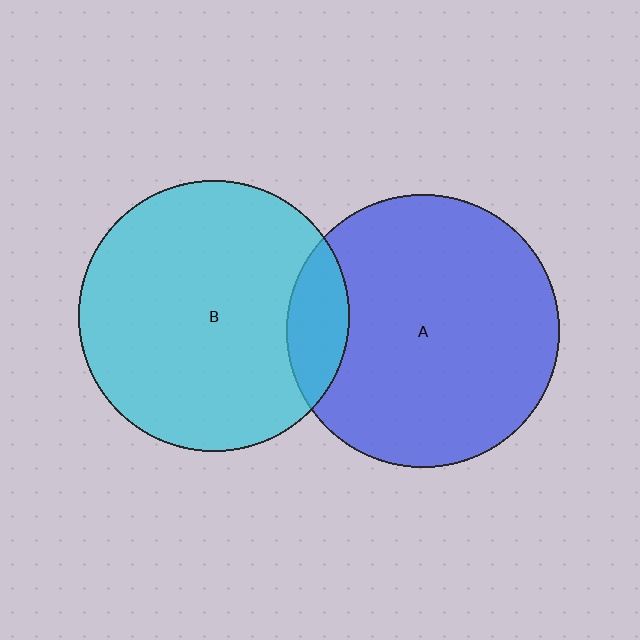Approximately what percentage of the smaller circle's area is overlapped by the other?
Approximately 15%.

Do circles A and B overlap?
Yes.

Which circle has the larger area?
Circle A (blue).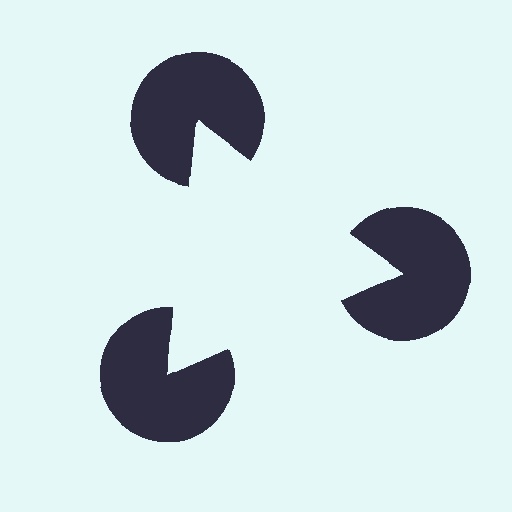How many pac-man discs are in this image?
There are 3 — one at each vertex of the illusory triangle.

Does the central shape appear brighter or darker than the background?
It typically appears slightly brighter than the background, even though no actual brightness change is drawn.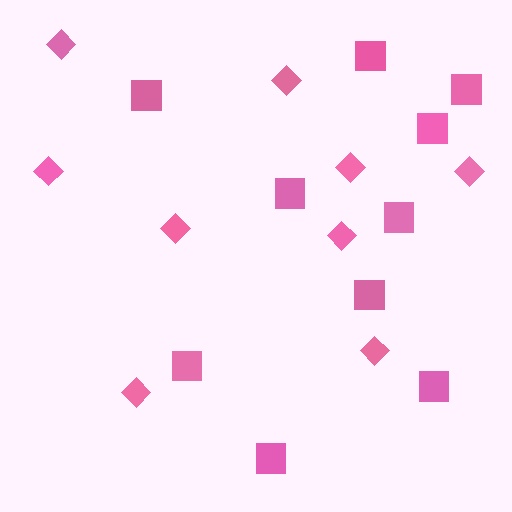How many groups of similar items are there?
There are 2 groups: one group of diamonds (9) and one group of squares (10).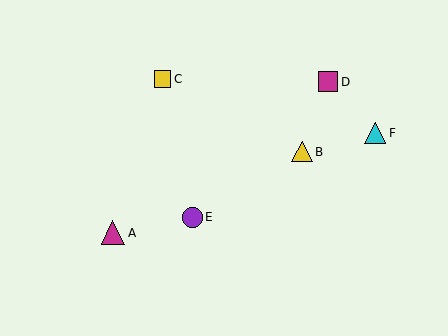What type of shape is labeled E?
Shape E is a purple circle.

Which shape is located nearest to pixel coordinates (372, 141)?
The cyan triangle (labeled F) at (375, 133) is nearest to that location.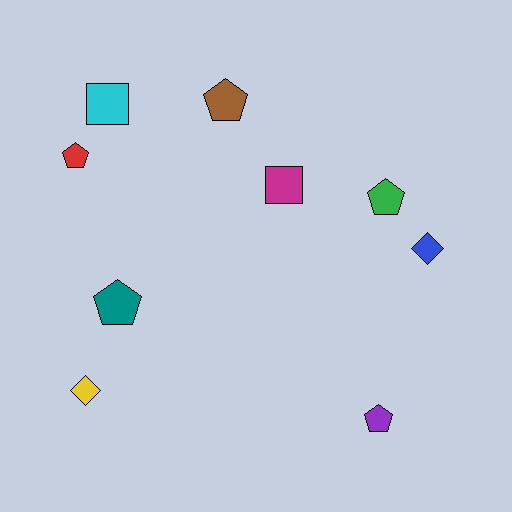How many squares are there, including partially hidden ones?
There are 2 squares.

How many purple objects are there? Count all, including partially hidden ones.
There is 1 purple object.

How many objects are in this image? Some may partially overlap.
There are 9 objects.